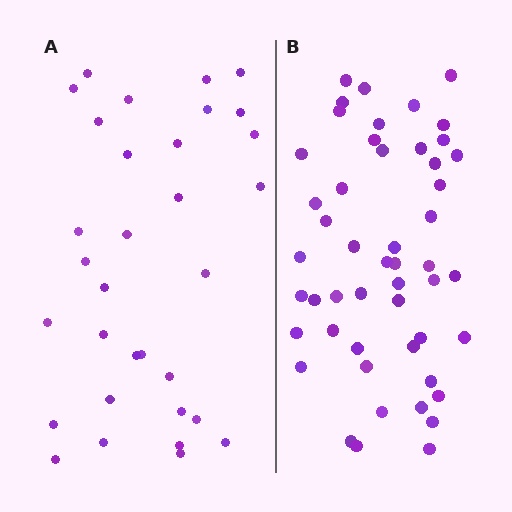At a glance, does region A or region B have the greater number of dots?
Region B (the right region) has more dots.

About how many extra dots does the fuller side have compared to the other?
Region B has approximately 20 more dots than region A.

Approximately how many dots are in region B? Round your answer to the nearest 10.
About 50 dots.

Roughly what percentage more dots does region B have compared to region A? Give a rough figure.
About 55% more.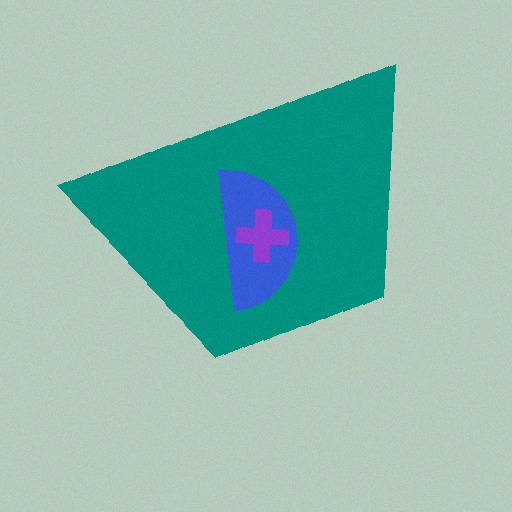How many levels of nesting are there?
3.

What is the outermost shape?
The teal trapezoid.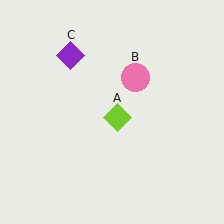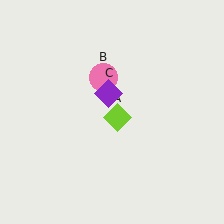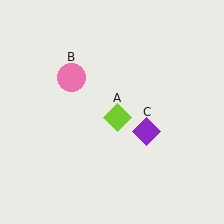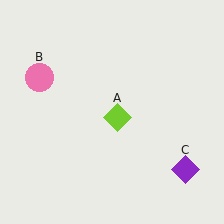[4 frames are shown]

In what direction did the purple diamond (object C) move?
The purple diamond (object C) moved down and to the right.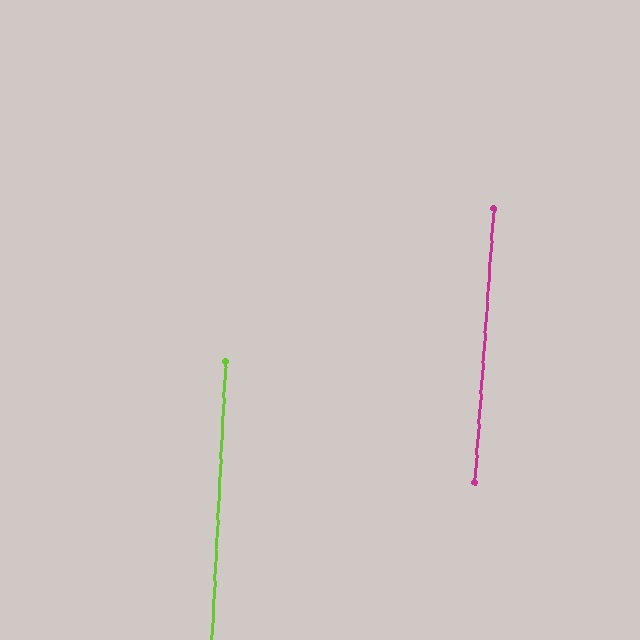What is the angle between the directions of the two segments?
Approximately 1 degree.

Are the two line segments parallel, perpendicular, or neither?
Parallel — their directions differ by only 1.2°.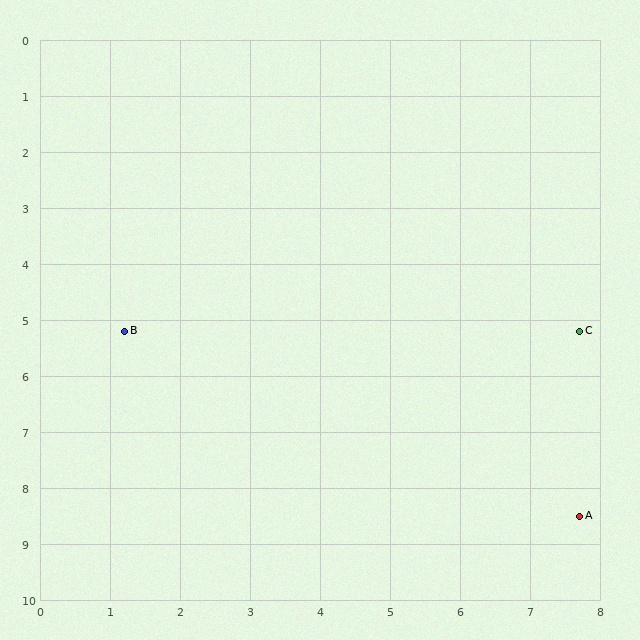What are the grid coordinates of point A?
Point A is at approximately (7.7, 8.5).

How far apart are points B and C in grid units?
Points B and C are about 6.5 grid units apart.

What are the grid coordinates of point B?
Point B is at approximately (1.2, 5.2).